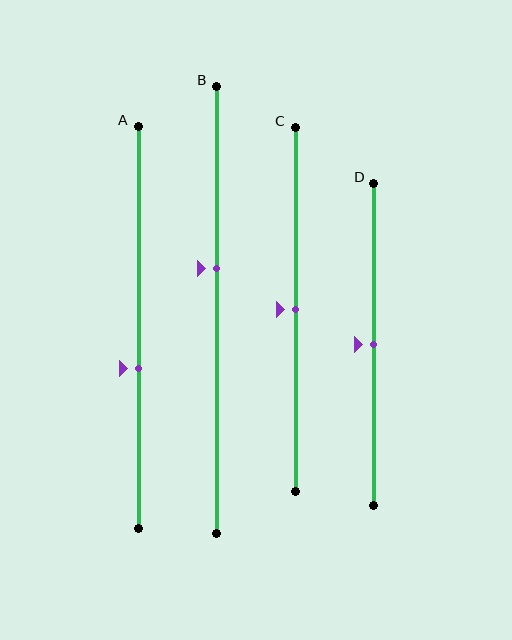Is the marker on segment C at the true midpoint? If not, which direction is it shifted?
Yes, the marker on segment C is at the true midpoint.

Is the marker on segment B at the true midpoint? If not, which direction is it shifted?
No, the marker on segment B is shifted upward by about 9% of the segment length.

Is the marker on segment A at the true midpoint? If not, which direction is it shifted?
No, the marker on segment A is shifted downward by about 10% of the segment length.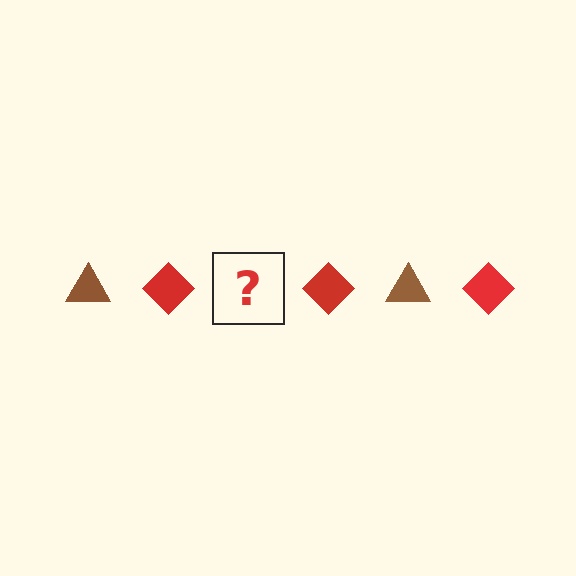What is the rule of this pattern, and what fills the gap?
The rule is that the pattern alternates between brown triangle and red diamond. The gap should be filled with a brown triangle.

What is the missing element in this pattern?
The missing element is a brown triangle.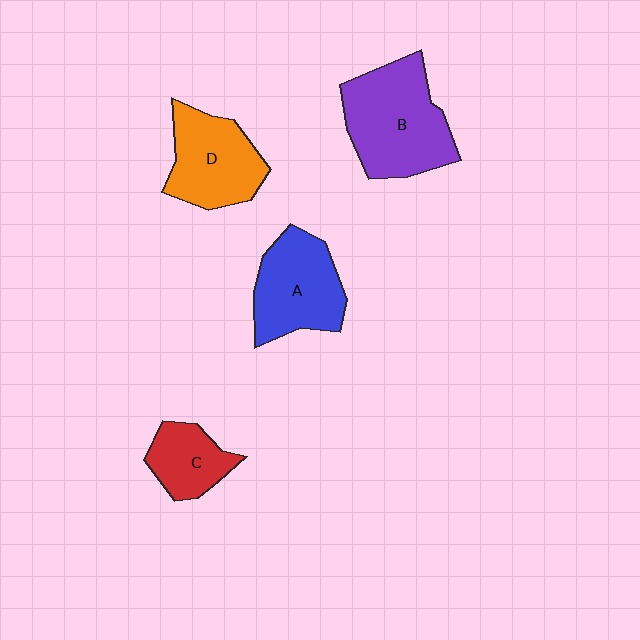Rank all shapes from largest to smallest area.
From largest to smallest: B (purple), A (blue), D (orange), C (red).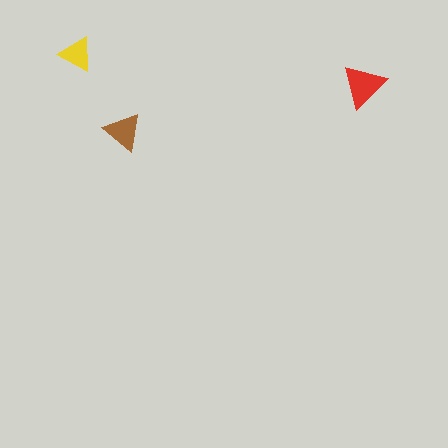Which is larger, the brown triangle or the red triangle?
The red one.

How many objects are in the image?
There are 3 objects in the image.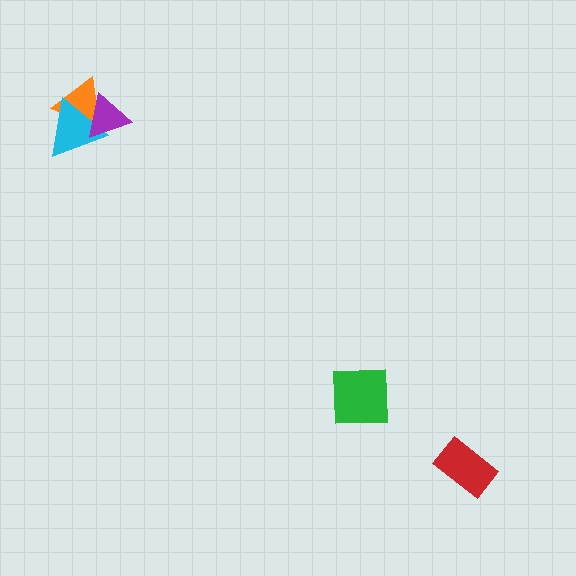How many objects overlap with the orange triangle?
2 objects overlap with the orange triangle.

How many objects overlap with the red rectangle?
0 objects overlap with the red rectangle.